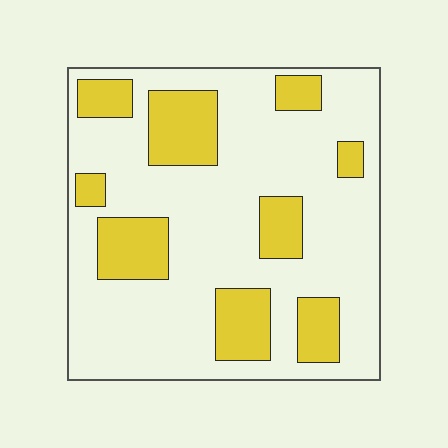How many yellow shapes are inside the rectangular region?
9.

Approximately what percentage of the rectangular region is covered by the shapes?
Approximately 25%.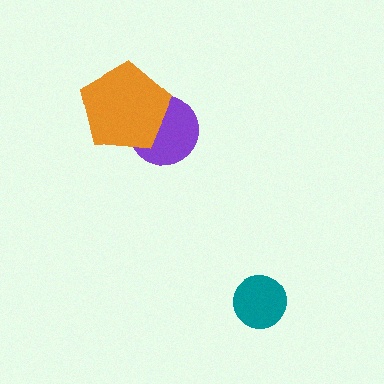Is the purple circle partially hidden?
Yes, it is partially covered by another shape.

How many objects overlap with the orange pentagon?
1 object overlaps with the orange pentagon.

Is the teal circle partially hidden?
No, no other shape covers it.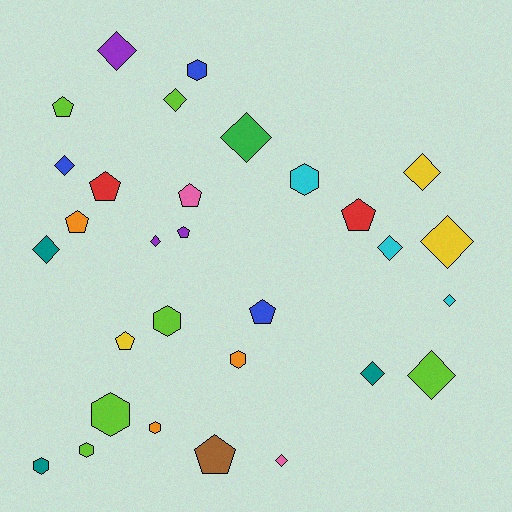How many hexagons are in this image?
There are 8 hexagons.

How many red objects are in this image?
There are 2 red objects.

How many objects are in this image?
There are 30 objects.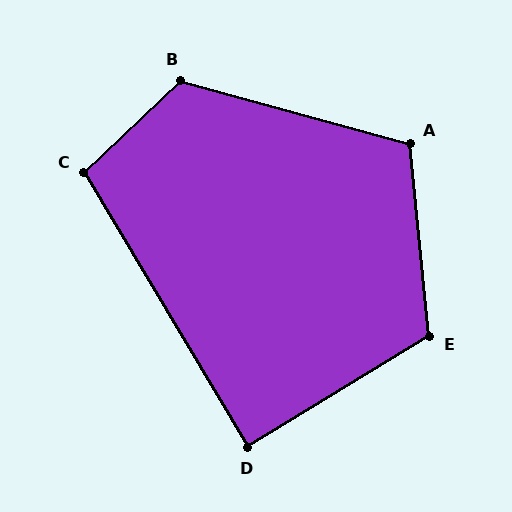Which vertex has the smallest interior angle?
D, at approximately 89 degrees.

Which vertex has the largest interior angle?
B, at approximately 121 degrees.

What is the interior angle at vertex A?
Approximately 111 degrees (obtuse).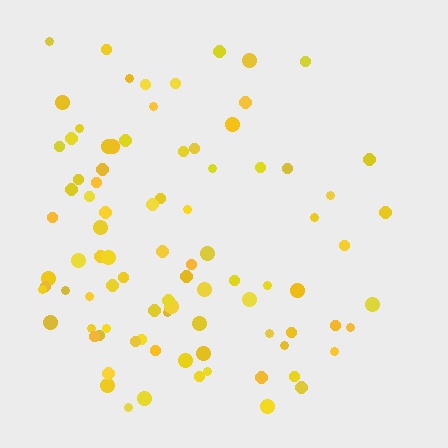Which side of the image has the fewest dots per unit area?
The right.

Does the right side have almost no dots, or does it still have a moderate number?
Still a moderate number, just noticeably fewer than the left.